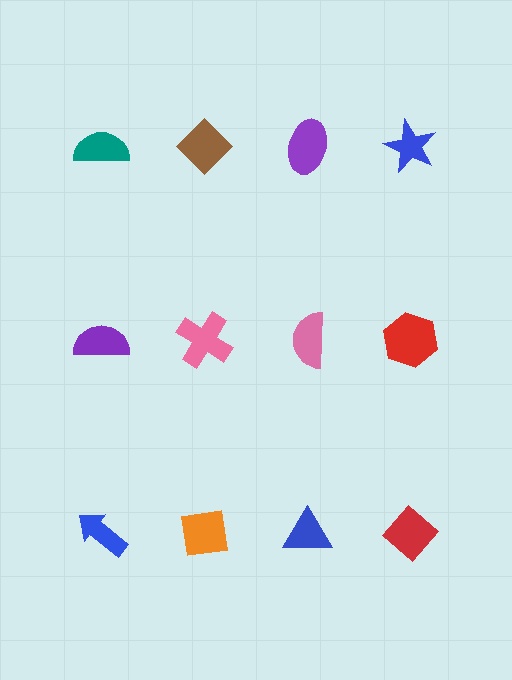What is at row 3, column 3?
A blue triangle.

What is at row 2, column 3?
A pink semicircle.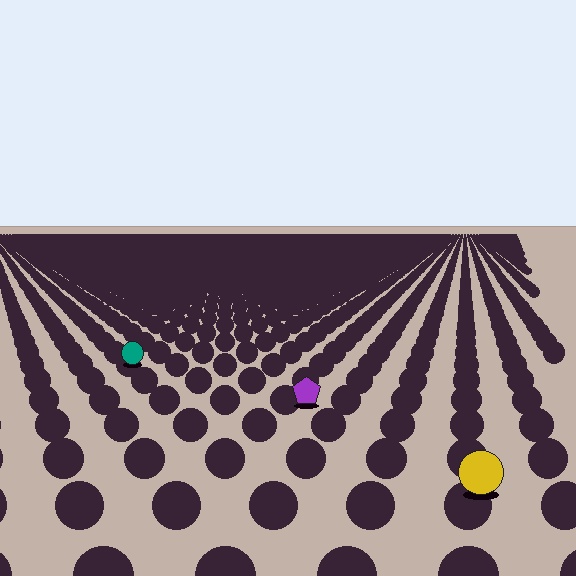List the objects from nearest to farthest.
From nearest to farthest: the yellow circle, the purple pentagon, the teal circle.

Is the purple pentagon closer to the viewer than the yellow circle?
No. The yellow circle is closer — you can tell from the texture gradient: the ground texture is coarser near it.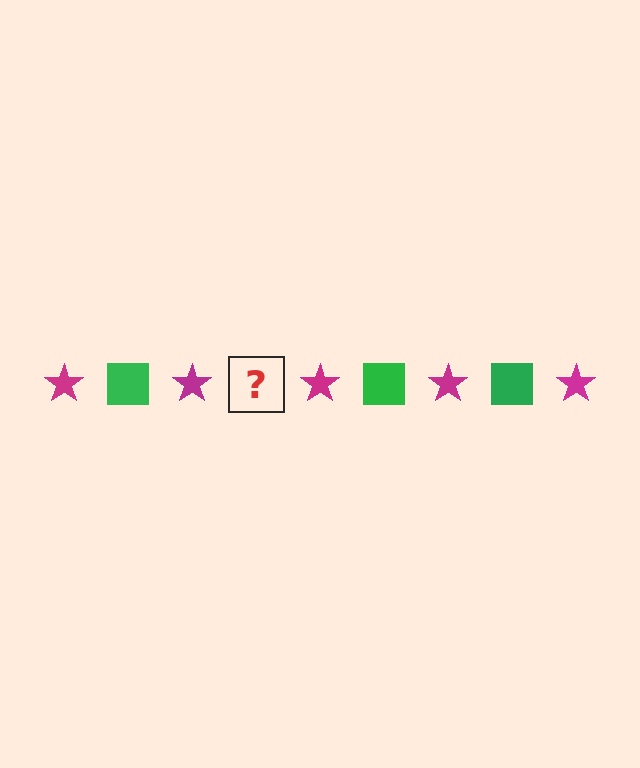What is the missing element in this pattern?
The missing element is a green square.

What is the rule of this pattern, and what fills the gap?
The rule is that the pattern alternates between magenta star and green square. The gap should be filled with a green square.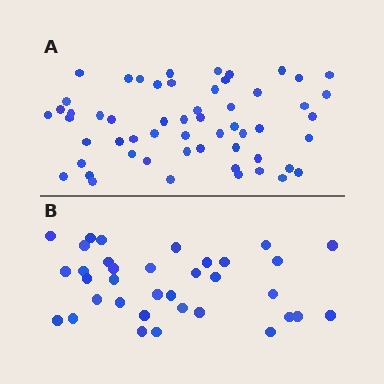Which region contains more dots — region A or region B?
Region A (the top region) has more dots.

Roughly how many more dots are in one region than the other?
Region A has approximately 20 more dots than region B.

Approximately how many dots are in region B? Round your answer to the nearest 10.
About 40 dots. (The exact count is 35, which rounds to 40.)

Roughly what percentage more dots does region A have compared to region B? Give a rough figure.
About 60% more.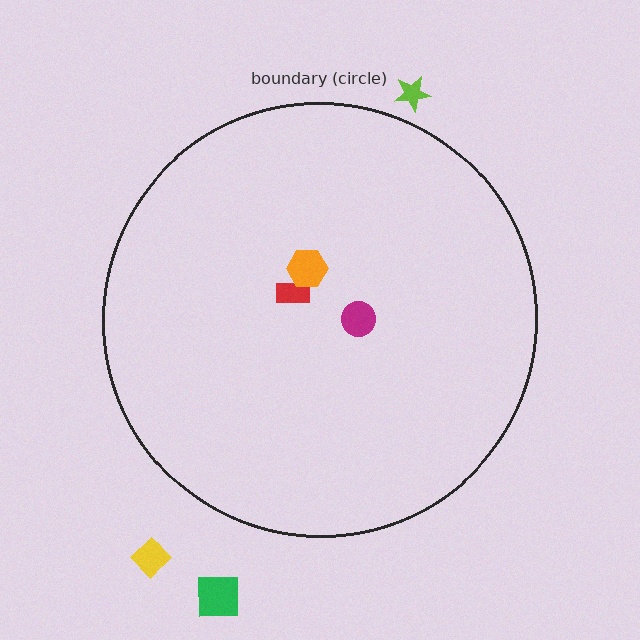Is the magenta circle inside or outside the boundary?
Inside.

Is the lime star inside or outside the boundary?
Outside.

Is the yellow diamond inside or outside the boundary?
Outside.